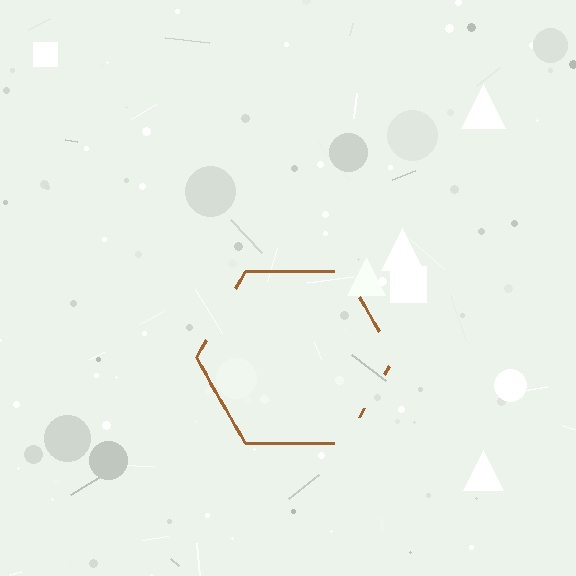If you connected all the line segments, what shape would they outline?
They would outline a hexagon.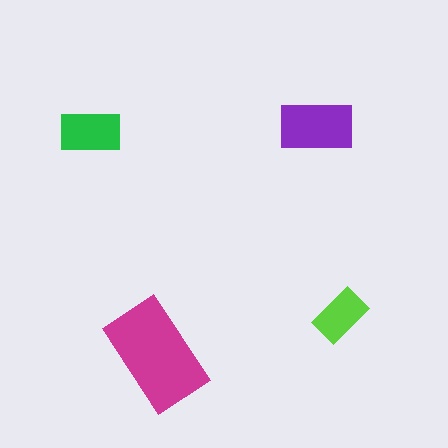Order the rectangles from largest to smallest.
the magenta one, the purple one, the green one, the lime one.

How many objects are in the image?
There are 4 objects in the image.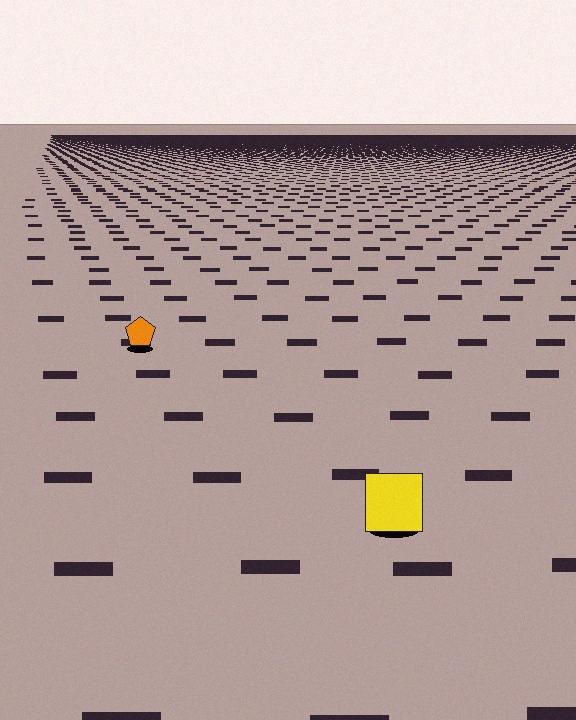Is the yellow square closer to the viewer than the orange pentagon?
Yes. The yellow square is closer — you can tell from the texture gradient: the ground texture is coarser near it.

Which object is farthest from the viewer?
The orange pentagon is farthest from the viewer. It appears smaller and the ground texture around it is denser.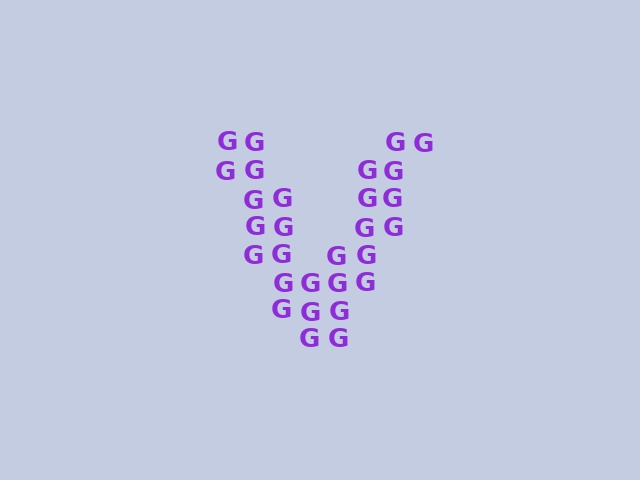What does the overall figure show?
The overall figure shows the letter V.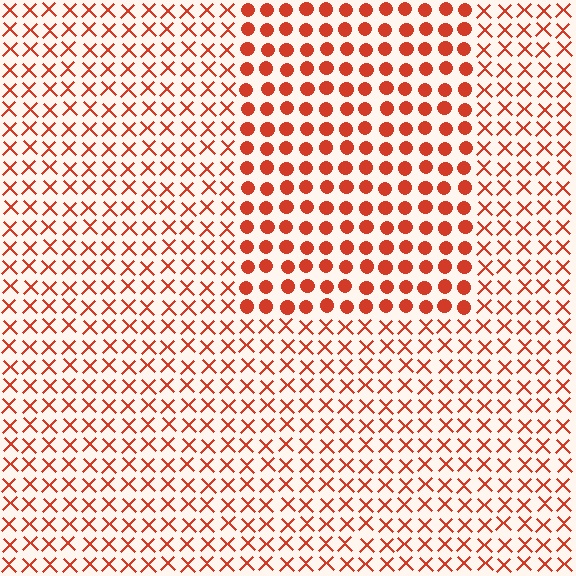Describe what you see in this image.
The image is filled with small red elements arranged in a uniform grid. A rectangle-shaped region contains circles, while the surrounding area contains X marks. The boundary is defined purely by the change in element shape.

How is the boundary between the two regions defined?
The boundary is defined by a change in element shape: circles inside vs. X marks outside. All elements share the same color and spacing.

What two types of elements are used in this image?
The image uses circles inside the rectangle region and X marks outside it.